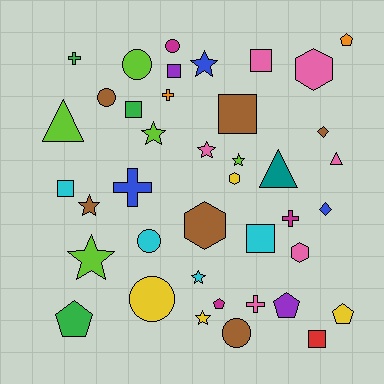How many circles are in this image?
There are 6 circles.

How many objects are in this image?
There are 40 objects.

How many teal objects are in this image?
There is 1 teal object.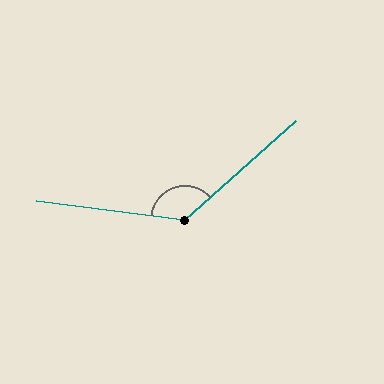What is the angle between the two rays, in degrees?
Approximately 131 degrees.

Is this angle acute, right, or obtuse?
It is obtuse.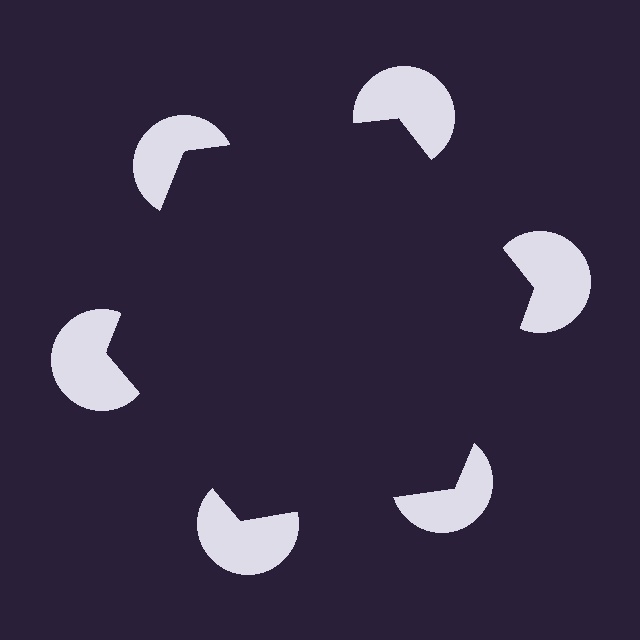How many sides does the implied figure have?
6 sides.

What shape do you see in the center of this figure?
An illusory hexagon — its edges are inferred from the aligned wedge cuts in the pac-man discs, not physically drawn.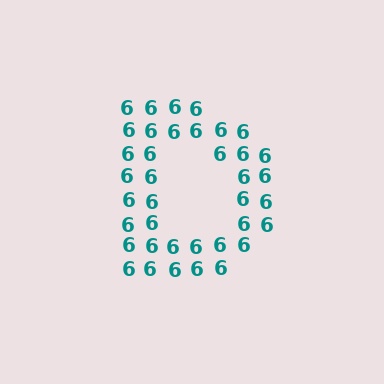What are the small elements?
The small elements are digit 6's.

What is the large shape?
The large shape is the letter D.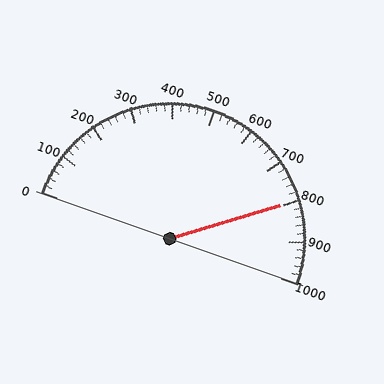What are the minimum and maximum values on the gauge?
The gauge ranges from 0 to 1000.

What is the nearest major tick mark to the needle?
The nearest major tick mark is 800.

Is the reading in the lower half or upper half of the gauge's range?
The reading is in the upper half of the range (0 to 1000).